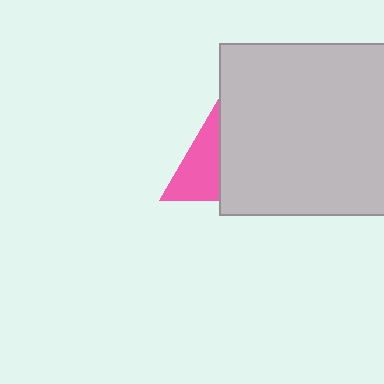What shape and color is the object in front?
The object in front is a light gray rectangle.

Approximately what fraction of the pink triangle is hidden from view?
Roughly 59% of the pink triangle is hidden behind the light gray rectangle.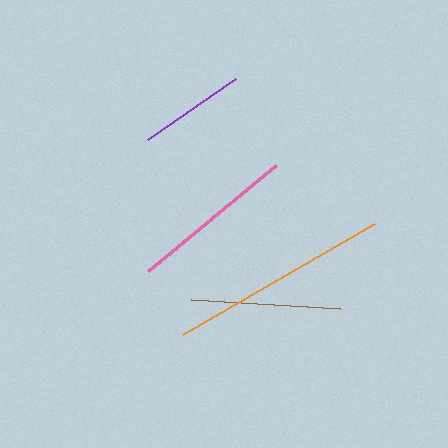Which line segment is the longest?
The orange line is the longest at approximately 222 pixels.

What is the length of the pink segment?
The pink segment is approximately 166 pixels long.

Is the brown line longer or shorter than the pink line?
The pink line is longer than the brown line.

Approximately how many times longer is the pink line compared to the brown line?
The pink line is approximately 1.1 times the length of the brown line.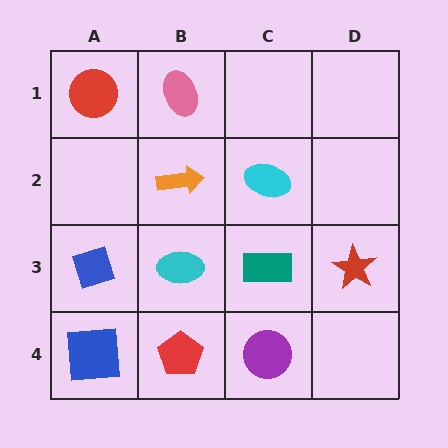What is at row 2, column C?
A cyan ellipse.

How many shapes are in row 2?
2 shapes.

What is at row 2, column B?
An orange arrow.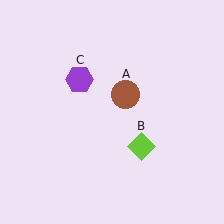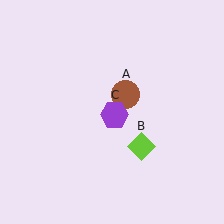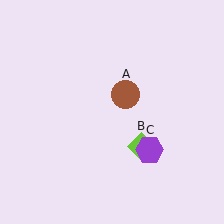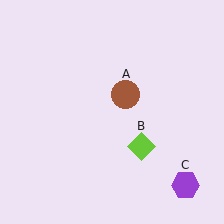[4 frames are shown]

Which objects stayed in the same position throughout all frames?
Brown circle (object A) and lime diamond (object B) remained stationary.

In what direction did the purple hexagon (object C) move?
The purple hexagon (object C) moved down and to the right.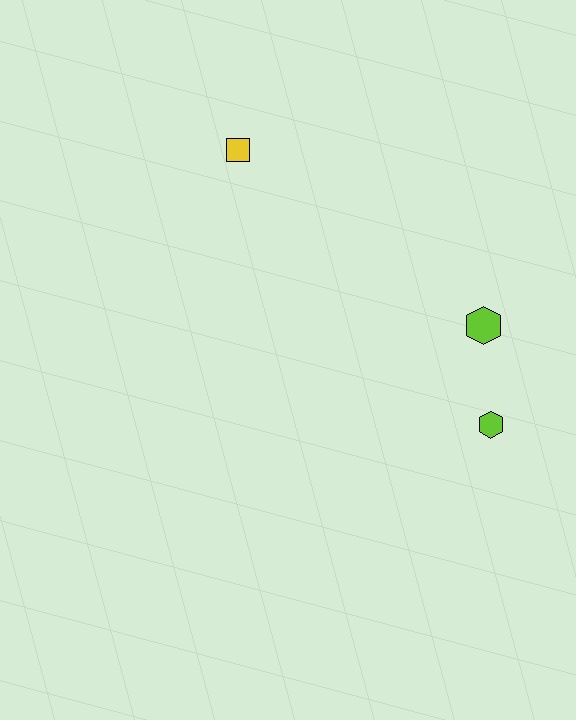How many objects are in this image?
There are 3 objects.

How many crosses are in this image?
There are no crosses.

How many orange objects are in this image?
There are no orange objects.